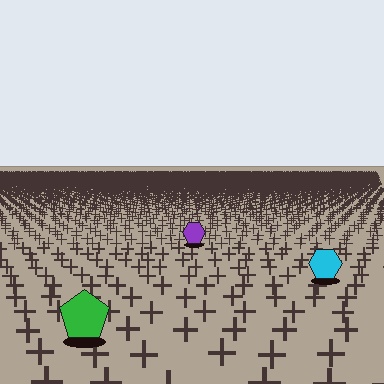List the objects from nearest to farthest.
From nearest to farthest: the green pentagon, the cyan hexagon, the purple hexagon.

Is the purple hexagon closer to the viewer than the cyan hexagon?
No. The cyan hexagon is closer — you can tell from the texture gradient: the ground texture is coarser near it.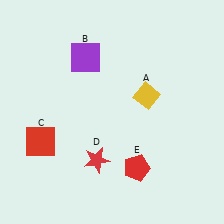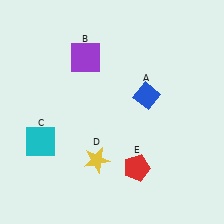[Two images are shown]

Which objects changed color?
A changed from yellow to blue. C changed from red to cyan. D changed from red to yellow.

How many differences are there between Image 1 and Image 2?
There are 3 differences between the two images.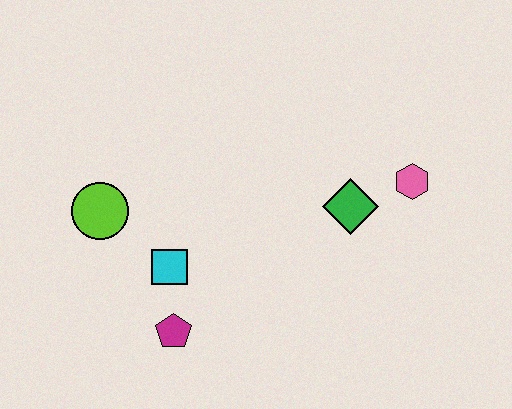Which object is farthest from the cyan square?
The pink hexagon is farthest from the cyan square.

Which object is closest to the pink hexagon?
The green diamond is closest to the pink hexagon.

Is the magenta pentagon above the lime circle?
No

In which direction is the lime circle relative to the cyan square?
The lime circle is to the left of the cyan square.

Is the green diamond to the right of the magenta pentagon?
Yes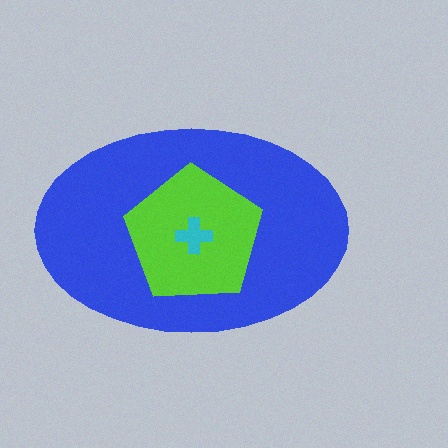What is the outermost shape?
The blue ellipse.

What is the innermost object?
The cyan cross.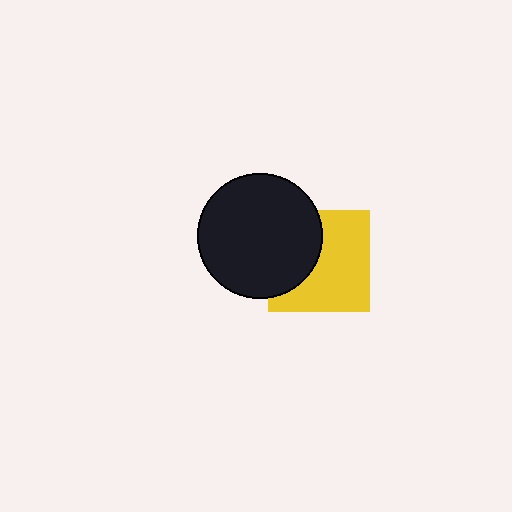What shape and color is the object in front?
The object in front is a black circle.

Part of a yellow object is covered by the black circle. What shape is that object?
It is a square.